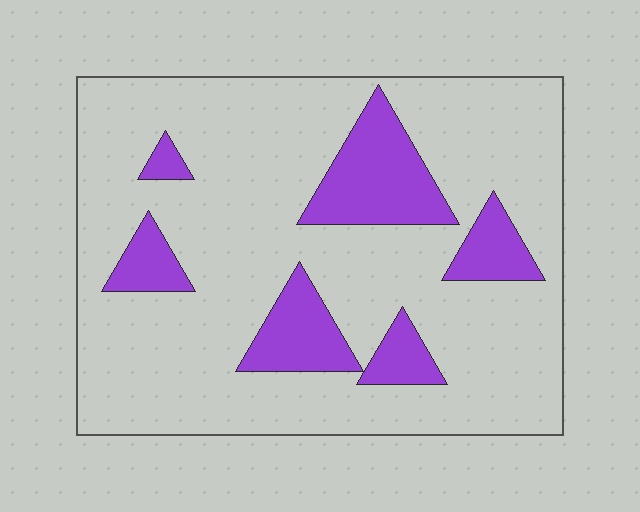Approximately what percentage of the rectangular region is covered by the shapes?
Approximately 20%.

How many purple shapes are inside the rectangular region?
6.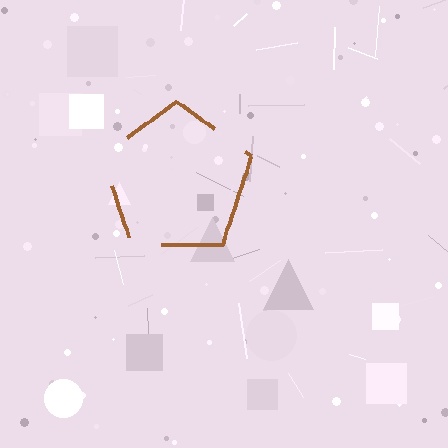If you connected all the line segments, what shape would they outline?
They would outline a pentagon.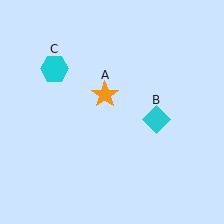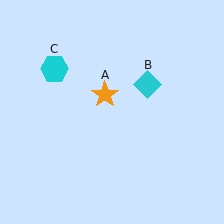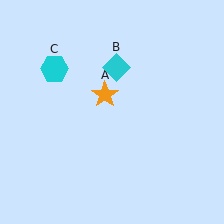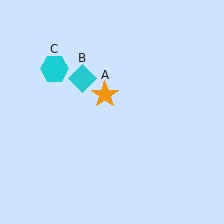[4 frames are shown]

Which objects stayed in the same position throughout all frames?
Orange star (object A) and cyan hexagon (object C) remained stationary.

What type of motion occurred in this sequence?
The cyan diamond (object B) rotated counterclockwise around the center of the scene.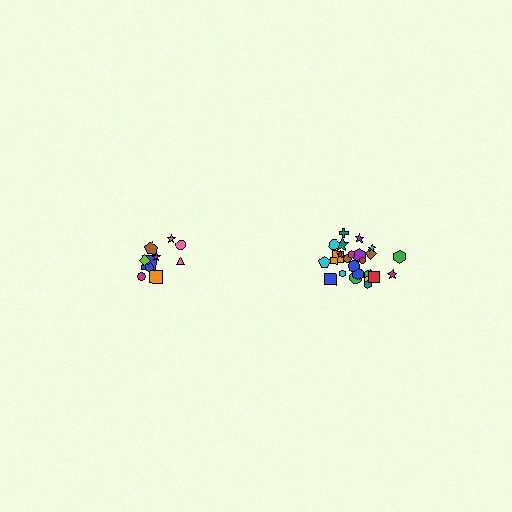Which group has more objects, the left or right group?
The right group.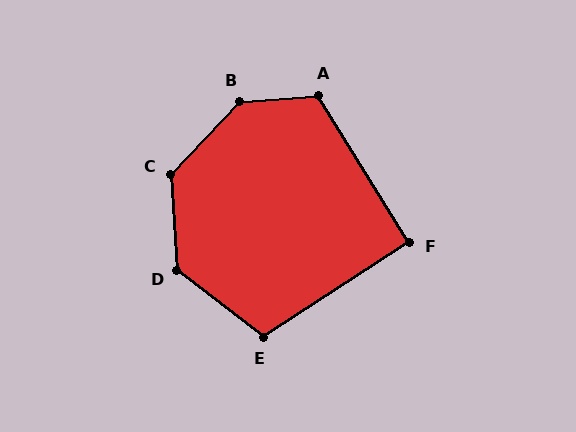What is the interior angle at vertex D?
Approximately 131 degrees (obtuse).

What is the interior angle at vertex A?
Approximately 117 degrees (obtuse).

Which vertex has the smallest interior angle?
F, at approximately 91 degrees.